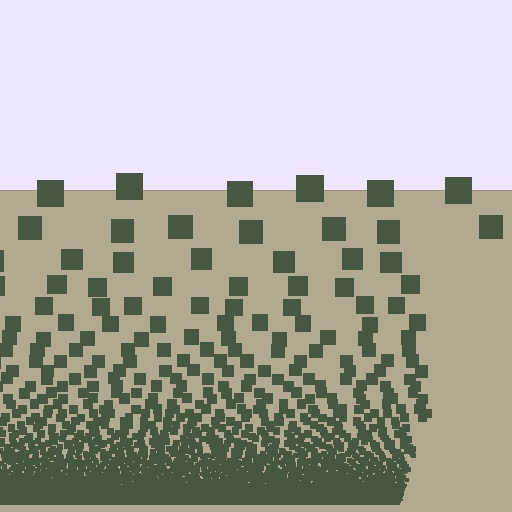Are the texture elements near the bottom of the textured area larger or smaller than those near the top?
Smaller. The gradient is inverted — elements near the bottom are smaller and denser.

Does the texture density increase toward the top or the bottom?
Density increases toward the bottom.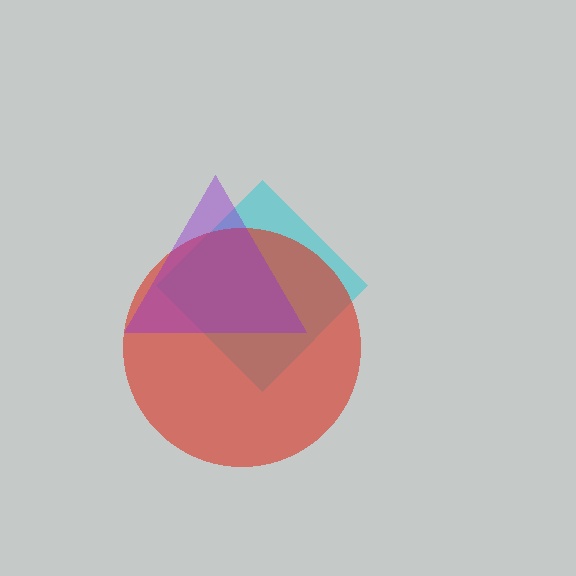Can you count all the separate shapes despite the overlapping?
Yes, there are 3 separate shapes.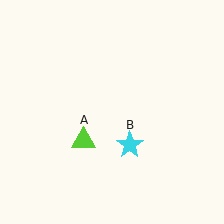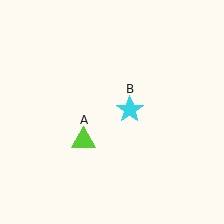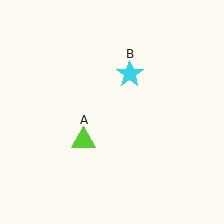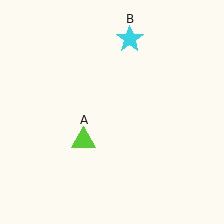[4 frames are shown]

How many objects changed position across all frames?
1 object changed position: cyan star (object B).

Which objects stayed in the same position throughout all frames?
Lime triangle (object A) remained stationary.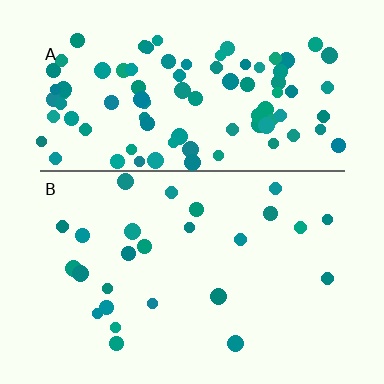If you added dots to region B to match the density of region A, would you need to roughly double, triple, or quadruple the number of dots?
Approximately quadruple.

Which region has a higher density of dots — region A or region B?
A (the top).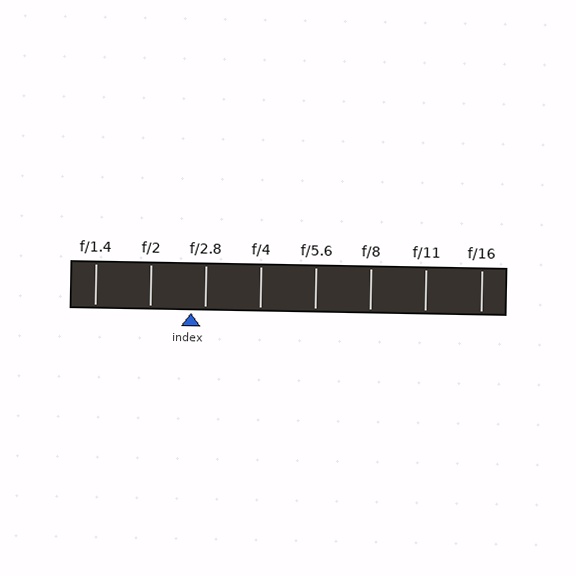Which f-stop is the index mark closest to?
The index mark is closest to f/2.8.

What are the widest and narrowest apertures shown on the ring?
The widest aperture shown is f/1.4 and the narrowest is f/16.